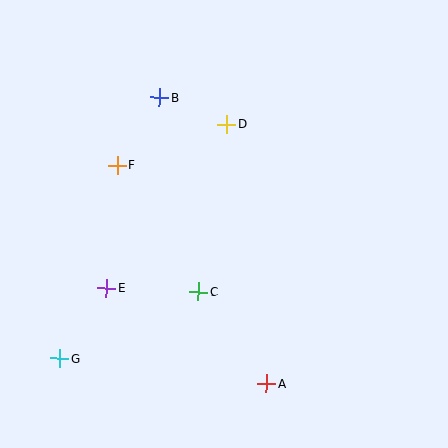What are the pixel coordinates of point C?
Point C is at (198, 292).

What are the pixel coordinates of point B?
Point B is at (159, 97).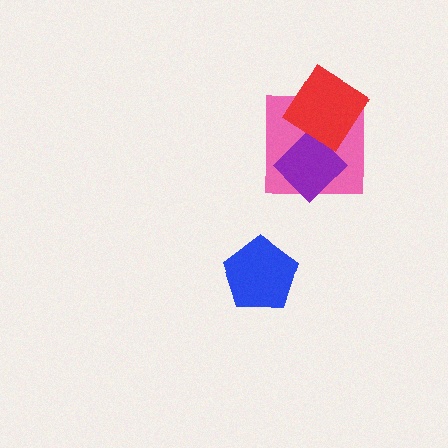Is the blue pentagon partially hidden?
No, no other shape covers it.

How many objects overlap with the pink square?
2 objects overlap with the pink square.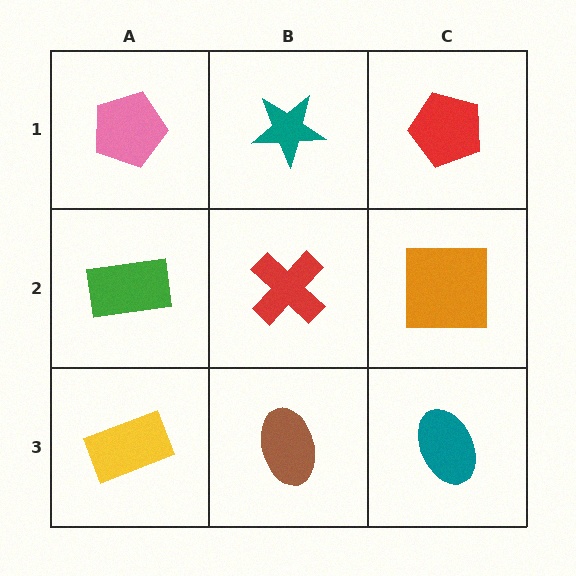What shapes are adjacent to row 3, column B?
A red cross (row 2, column B), a yellow rectangle (row 3, column A), a teal ellipse (row 3, column C).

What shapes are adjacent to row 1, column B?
A red cross (row 2, column B), a pink pentagon (row 1, column A), a red pentagon (row 1, column C).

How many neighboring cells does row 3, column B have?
3.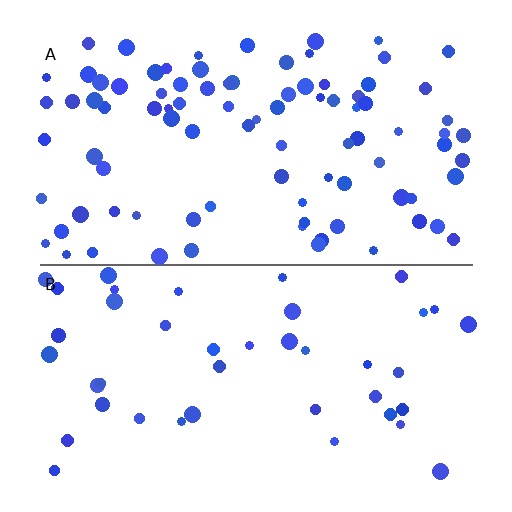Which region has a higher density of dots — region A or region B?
A (the top).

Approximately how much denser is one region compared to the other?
Approximately 2.2× — region A over region B.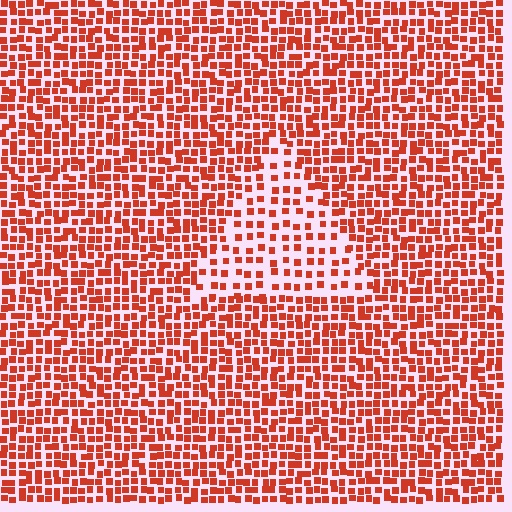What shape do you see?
I see a triangle.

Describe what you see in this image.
The image contains small red elements arranged at two different densities. A triangle-shaped region is visible where the elements are less densely packed than the surrounding area.